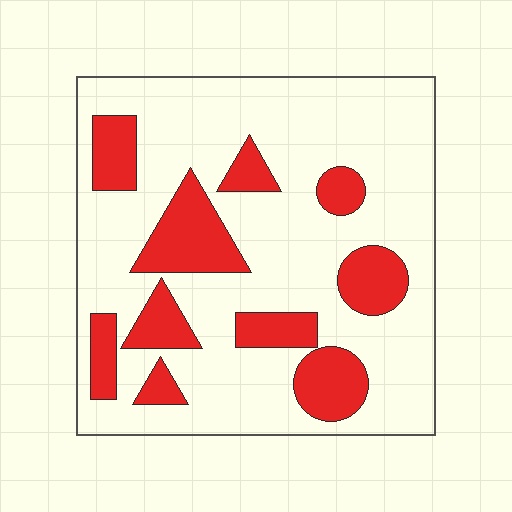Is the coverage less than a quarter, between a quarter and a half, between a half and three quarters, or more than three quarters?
Less than a quarter.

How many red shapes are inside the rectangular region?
10.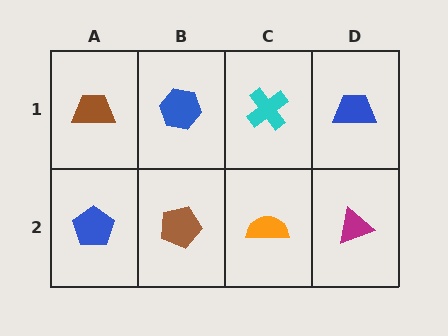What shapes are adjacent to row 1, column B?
A brown pentagon (row 2, column B), a brown trapezoid (row 1, column A), a cyan cross (row 1, column C).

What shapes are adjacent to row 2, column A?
A brown trapezoid (row 1, column A), a brown pentagon (row 2, column B).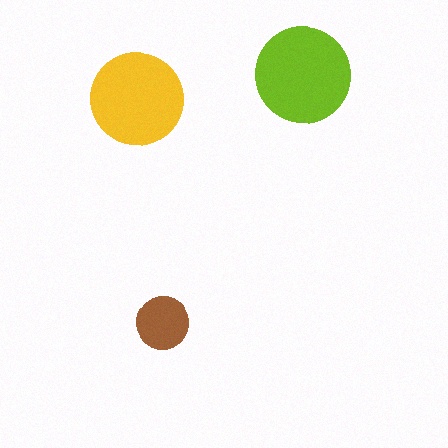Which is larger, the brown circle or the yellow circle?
The yellow one.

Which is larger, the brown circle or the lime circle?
The lime one.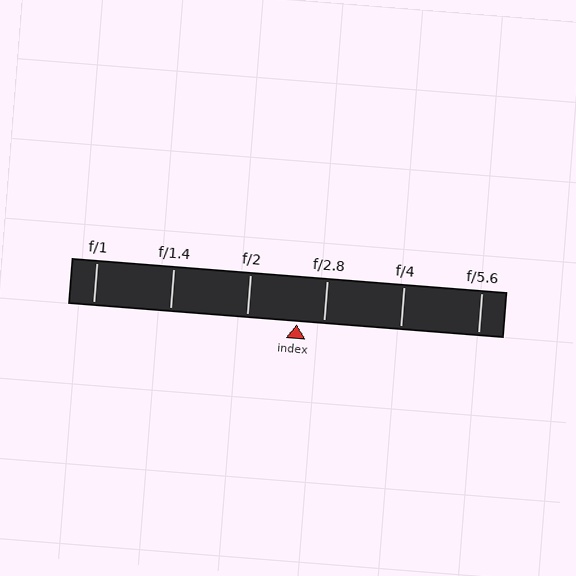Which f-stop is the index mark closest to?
The index mark is closest to f/2.8.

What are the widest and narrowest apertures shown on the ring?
The widest aperture shown is f/1 and the narrowest is f/5.6.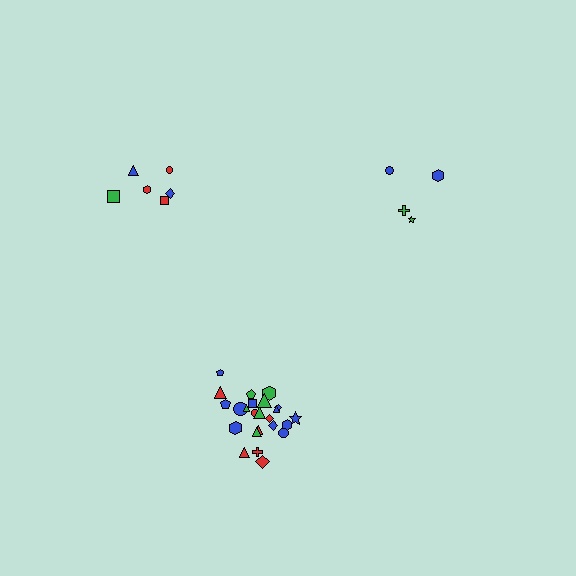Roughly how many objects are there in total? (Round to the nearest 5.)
Roughly 35 objects in total.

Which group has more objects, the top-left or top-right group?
The top-left group.